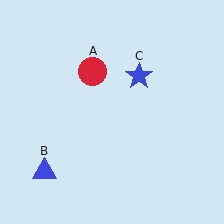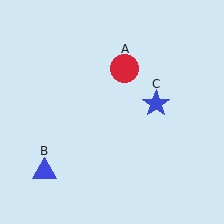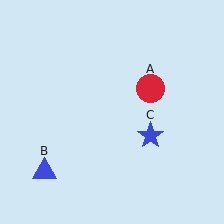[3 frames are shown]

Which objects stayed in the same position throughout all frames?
Blue triangle (object B) remained stationary.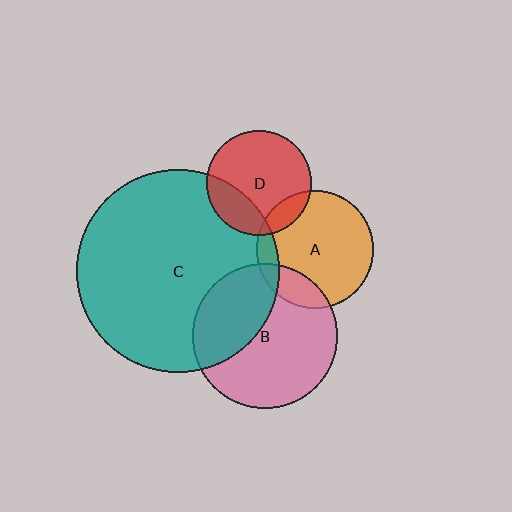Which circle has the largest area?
Circle C (teal).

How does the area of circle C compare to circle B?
Approximately 2.0 times.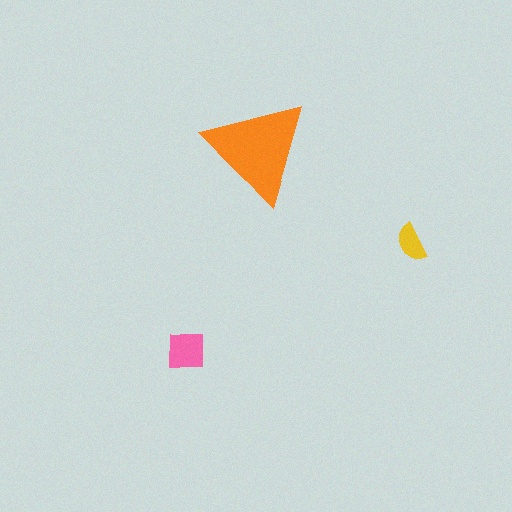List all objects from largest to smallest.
The orange triangle, the pink square, the yellow semicircle.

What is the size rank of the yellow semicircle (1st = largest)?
3rd.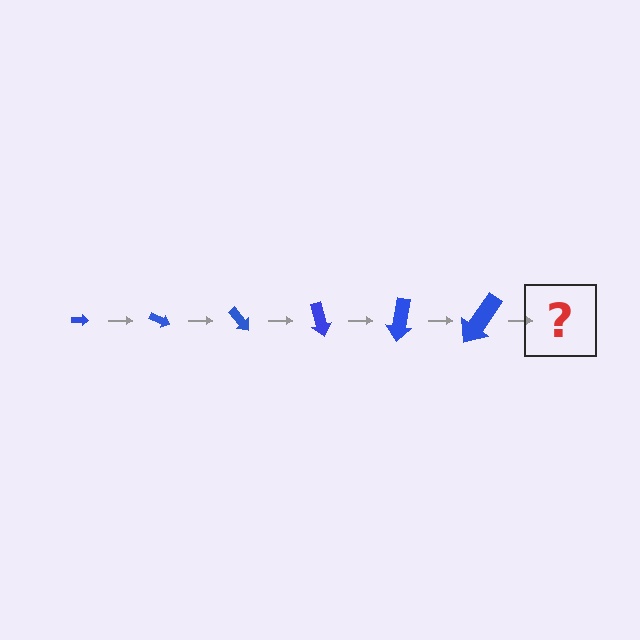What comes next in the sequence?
The next element should be an arrow, larger than the previous one and rotated 150 degrees from the start.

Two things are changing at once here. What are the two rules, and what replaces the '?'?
The two rules are that the arrow grows larger each step and it rotates 25 degrees each step. The '?' should be an arrow, larger than the previous one and rotated 150 degrees from the start.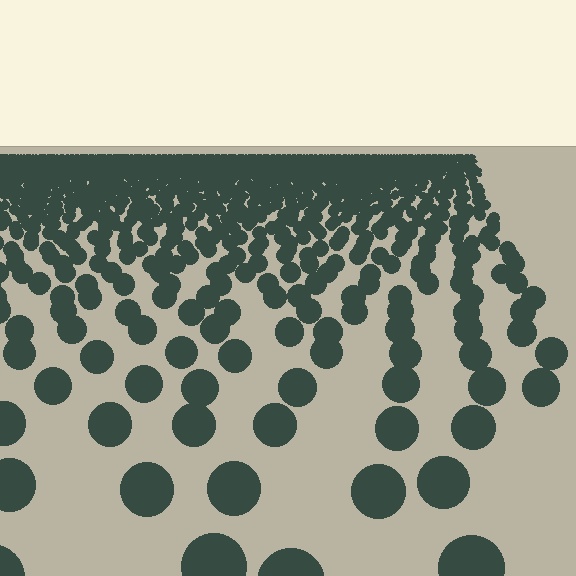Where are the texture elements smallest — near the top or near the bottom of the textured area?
Near the top.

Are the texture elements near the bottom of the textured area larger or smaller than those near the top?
Larger. Near the bottom, elements are closer to the viewer and appear at a bigger on-screen size.